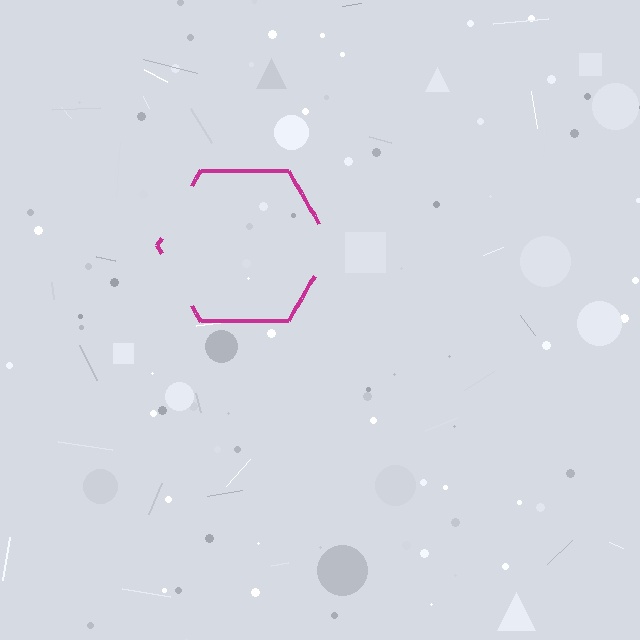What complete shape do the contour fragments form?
The contour fragments form a hexagon.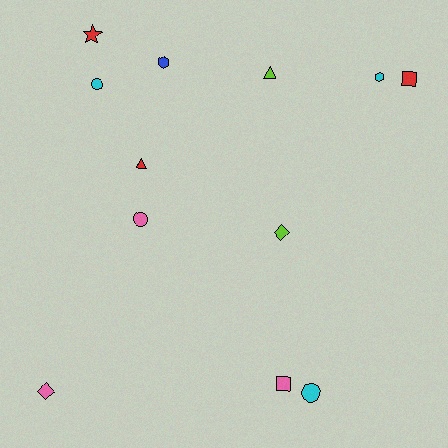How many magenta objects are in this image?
There are no magenta objects.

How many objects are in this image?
There are 12 objects.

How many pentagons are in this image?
There are no pentagons.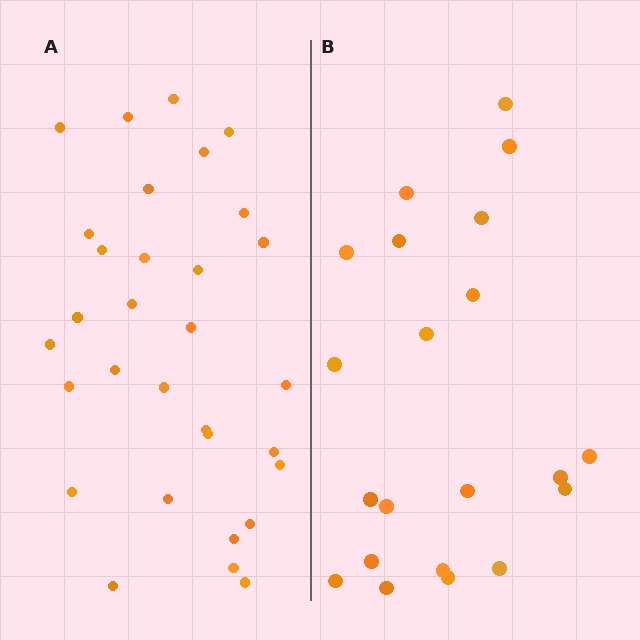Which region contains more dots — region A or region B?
Region A (the left region) has more dots.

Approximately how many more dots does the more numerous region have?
Region A has roughly 10 or so more dots than region B.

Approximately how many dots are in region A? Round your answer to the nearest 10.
About 30 dots. (The exact count is 31, which rounds to 30.)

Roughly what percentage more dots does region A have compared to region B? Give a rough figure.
About 50% more.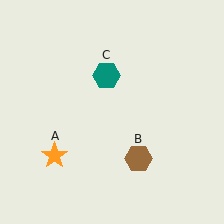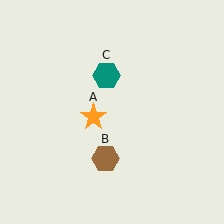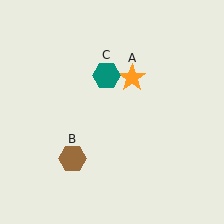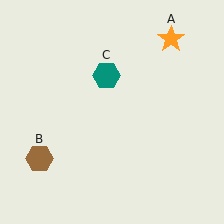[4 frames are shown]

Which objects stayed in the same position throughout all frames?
Teal hexagon (object C) remained stationary.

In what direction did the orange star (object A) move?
The orange star (object A) moved up and to the right.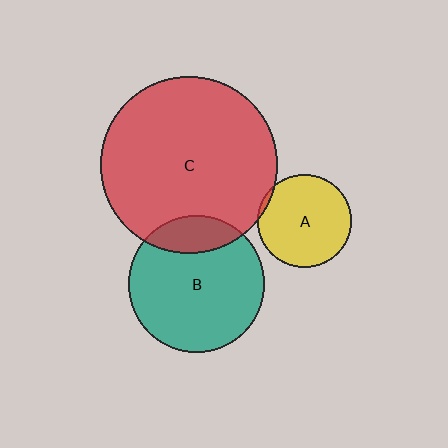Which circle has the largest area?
Circle C (red).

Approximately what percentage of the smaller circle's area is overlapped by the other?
Approximately 5%.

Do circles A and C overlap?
Yes.